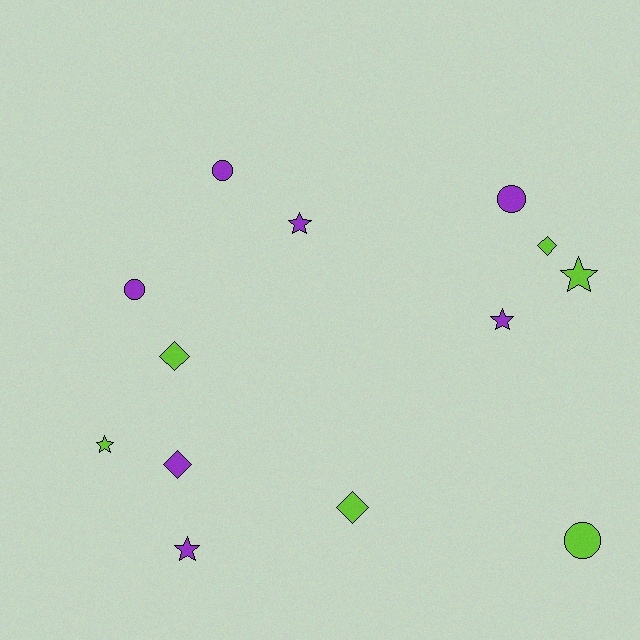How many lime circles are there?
There is 1 lime circle.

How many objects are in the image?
There are 13 objects.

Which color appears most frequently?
Purple, with 7 objects.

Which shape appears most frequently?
Star, with 5 objects.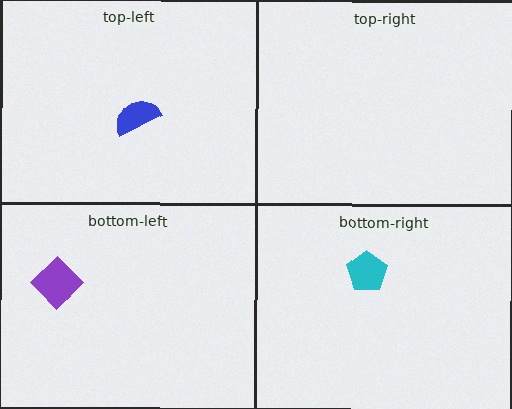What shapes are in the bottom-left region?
The purple diamond.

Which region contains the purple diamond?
The bottom-left region.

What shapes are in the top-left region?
The blue semicircle.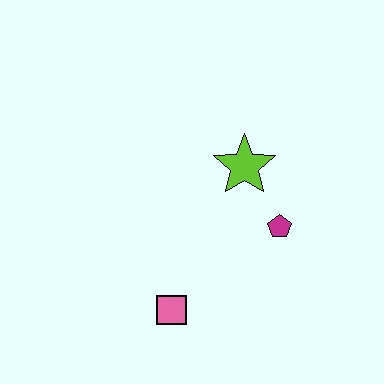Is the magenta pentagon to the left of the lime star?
No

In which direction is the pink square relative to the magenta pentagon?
The pink square is to the left of the magenta pentagon.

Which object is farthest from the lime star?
The pink square is farthest from the lime star.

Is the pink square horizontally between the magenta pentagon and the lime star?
No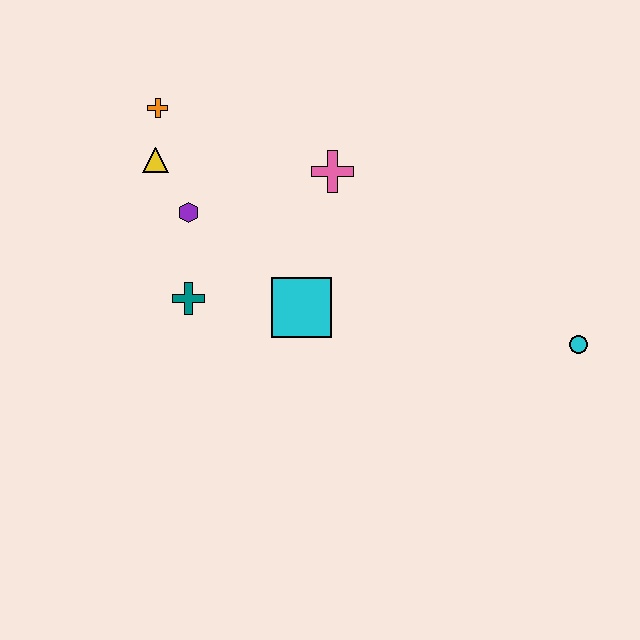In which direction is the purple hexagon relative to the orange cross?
The purple hexagon is below the orange cross.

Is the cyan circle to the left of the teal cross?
No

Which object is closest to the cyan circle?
The cyan square is closest to the cyan circle.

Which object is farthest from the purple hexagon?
The cyan circle is farthest from the purple hexagon.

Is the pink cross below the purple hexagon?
No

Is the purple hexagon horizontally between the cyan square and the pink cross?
No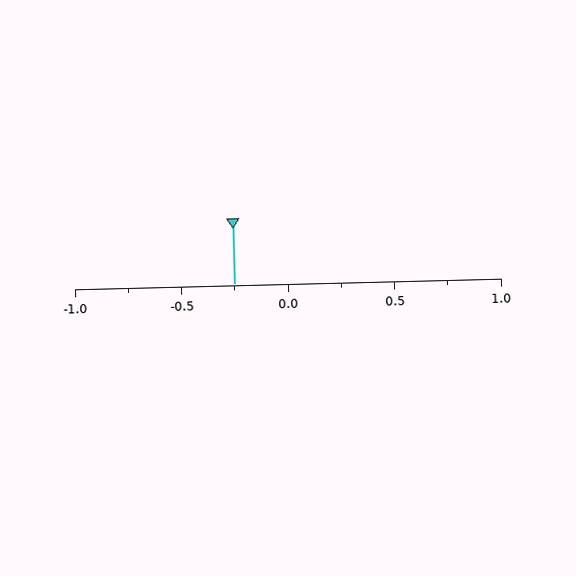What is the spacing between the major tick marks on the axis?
The major ticks are spaced 0.5 apart.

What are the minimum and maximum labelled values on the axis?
The axis runs from -1.0 to 1.0.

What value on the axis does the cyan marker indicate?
The marker indicates approximately -0.25.